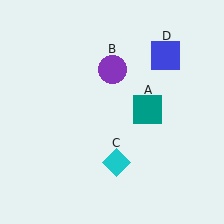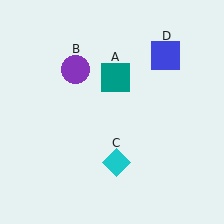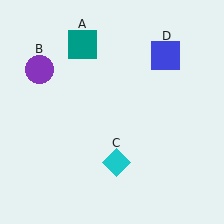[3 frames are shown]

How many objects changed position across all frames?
2 objects changed position: teal square (object A), purple circle (object B).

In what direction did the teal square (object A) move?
The teal square (object A) moved up and to the left.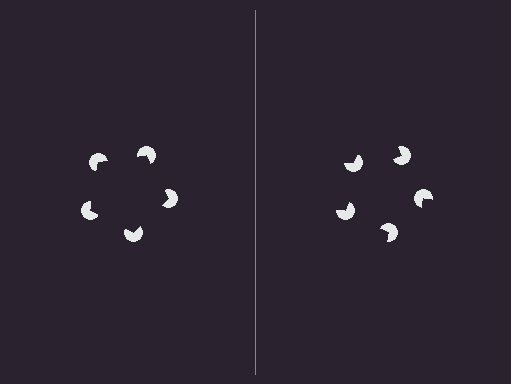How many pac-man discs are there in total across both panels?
10 — 5 on each side.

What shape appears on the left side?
An illusory pentagon.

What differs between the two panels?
The pac-man discs are positioned identically on both sides; only the wedge orientations differ. On the left they align to a pentagon; on the right they are misaligned.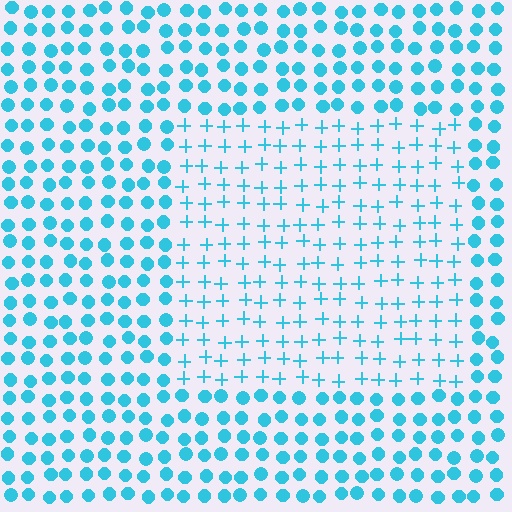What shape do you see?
I see a rectangle.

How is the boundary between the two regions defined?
The boundary is defined by a change in element shape: plus signs inside vs. circles outside. All elements share the same color and spacing.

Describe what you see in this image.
The image is filled with small cyan elements arranged in a uniform grid. A rectangle-shaped region contains plus signs, while the surrounding area contains circles. The boundary is defined purely by the change in element shape.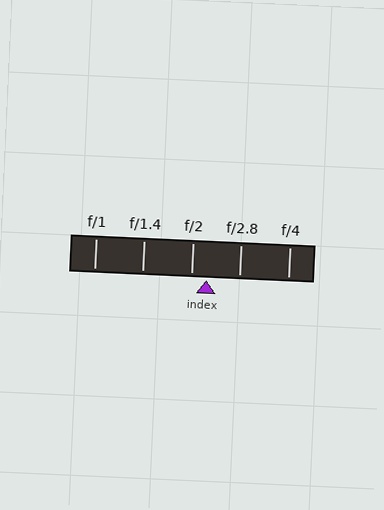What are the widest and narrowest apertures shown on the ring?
The widest aperture shown is f/1 and the narrowest is f/4.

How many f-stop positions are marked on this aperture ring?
There are 5 f-stop positions marked.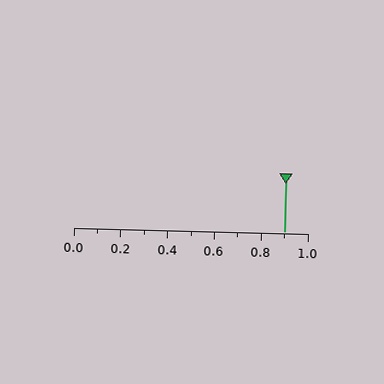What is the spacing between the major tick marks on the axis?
The major ticks are spaced 0.2 apart.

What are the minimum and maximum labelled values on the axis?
The axis runs from 0.0 to 1.0.